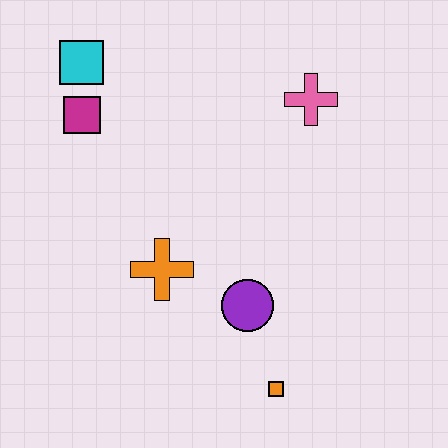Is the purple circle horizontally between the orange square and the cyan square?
Yes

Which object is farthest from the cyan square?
The orange square is farthest from the cyan square.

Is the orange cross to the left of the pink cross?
Yes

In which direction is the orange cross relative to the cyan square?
The orange cross is below the cyan square.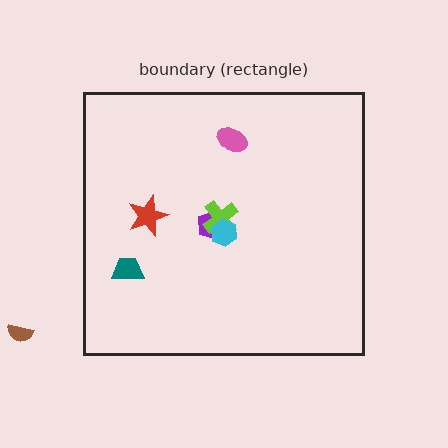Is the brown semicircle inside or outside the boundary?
Outside.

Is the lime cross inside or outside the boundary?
Inside.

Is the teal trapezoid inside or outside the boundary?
Inside.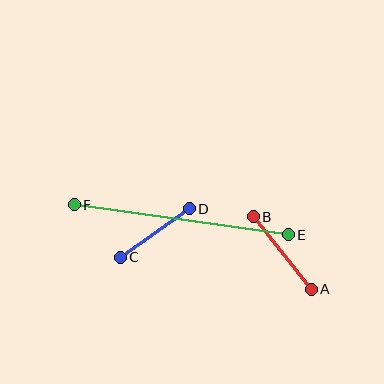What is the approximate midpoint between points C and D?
The midpoint is at approximately (155, 233) pixels.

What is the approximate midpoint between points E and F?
The midpoint is at approximately (181, 220) pixels.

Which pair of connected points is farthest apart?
Points E and F are farthest apart.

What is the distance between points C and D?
The distance is approximately 84 pixels.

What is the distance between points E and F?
The distance is approximately 216 pixels.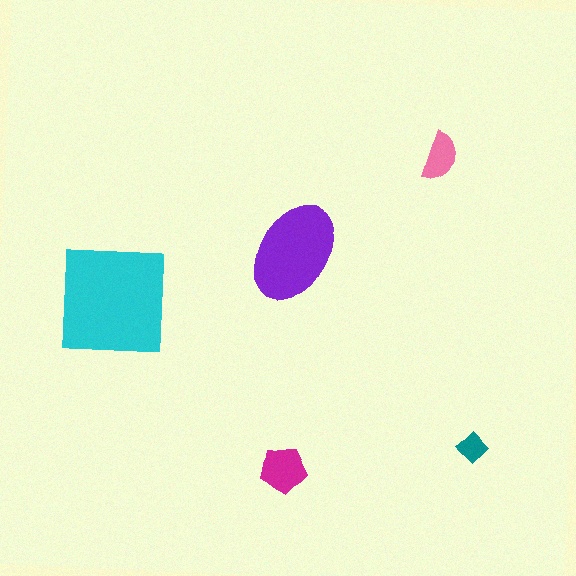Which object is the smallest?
The teal diamond.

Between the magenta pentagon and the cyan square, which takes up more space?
The cyan square.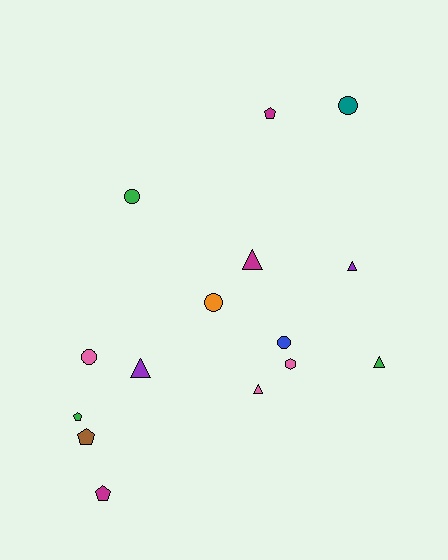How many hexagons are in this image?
There is 1 hexagon.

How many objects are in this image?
There are 15 objects.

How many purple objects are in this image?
There are 2 purple objects.